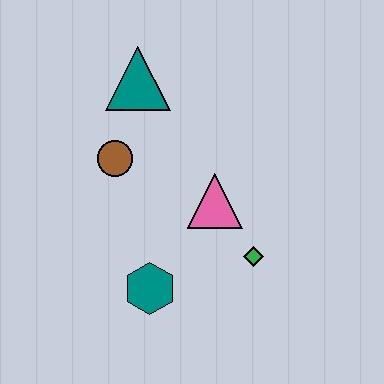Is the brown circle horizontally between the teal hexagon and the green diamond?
No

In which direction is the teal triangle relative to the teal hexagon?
The teal triangle is above the teal hexagon.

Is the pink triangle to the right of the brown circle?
Yes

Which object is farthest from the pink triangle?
The teal triangle is farthest from the pink triangle.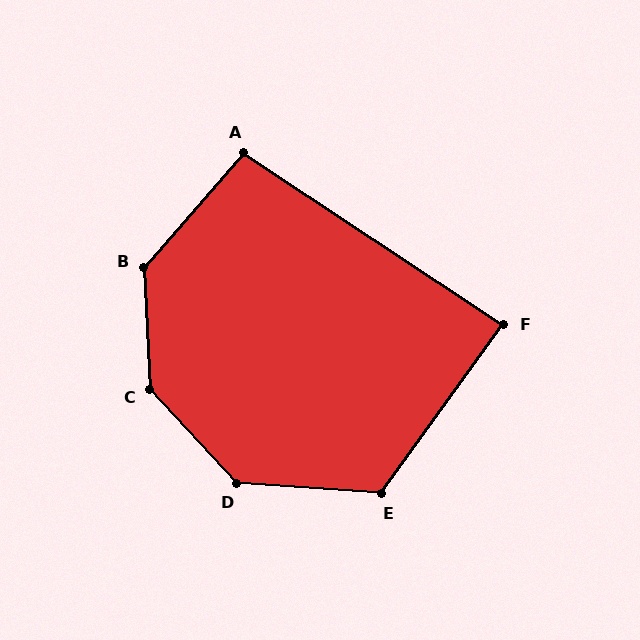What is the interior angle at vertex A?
Approximately 98 degrees (obtuse).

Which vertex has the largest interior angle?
C, at approximately 140 degrees.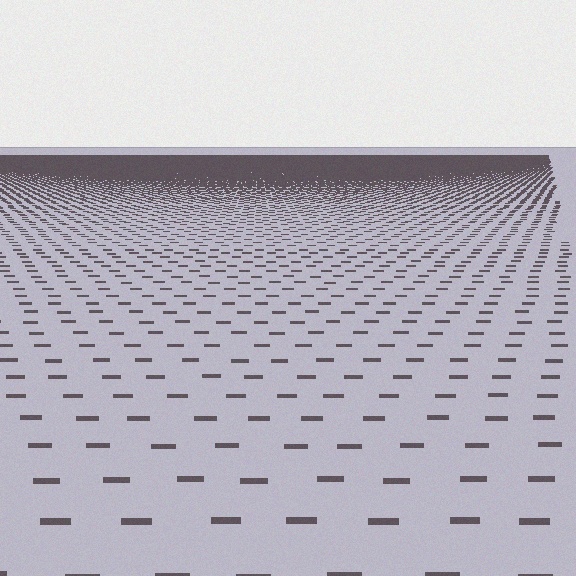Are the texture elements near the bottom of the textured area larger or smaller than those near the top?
Larger. Near the bottom, elements are closer to the viewer and appear at a bigger on-screen size.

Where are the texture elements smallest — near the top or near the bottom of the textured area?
Near the top.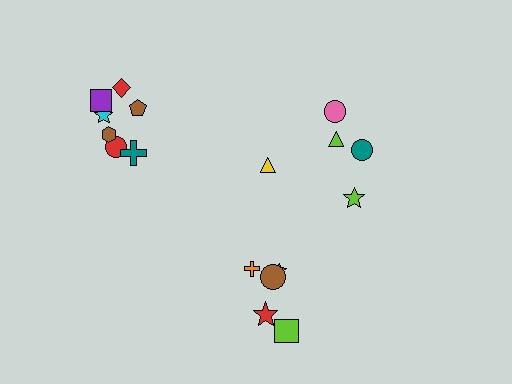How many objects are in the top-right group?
There are 4 objects.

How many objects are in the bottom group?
There are 6 objects.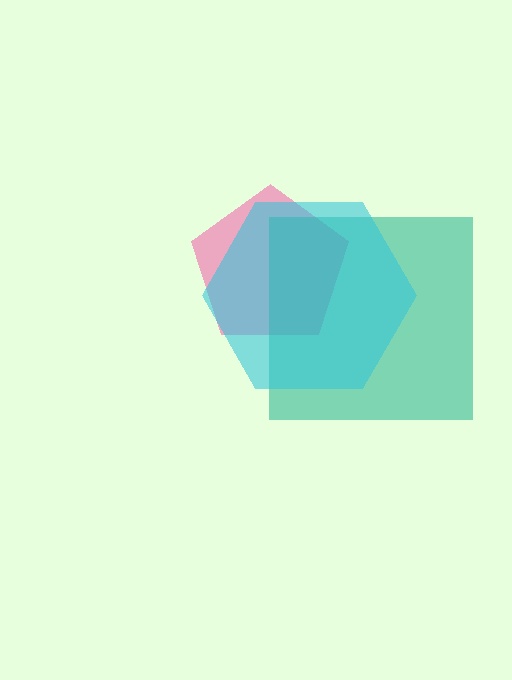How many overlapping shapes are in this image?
There are 3 overlapping shapes in the image.